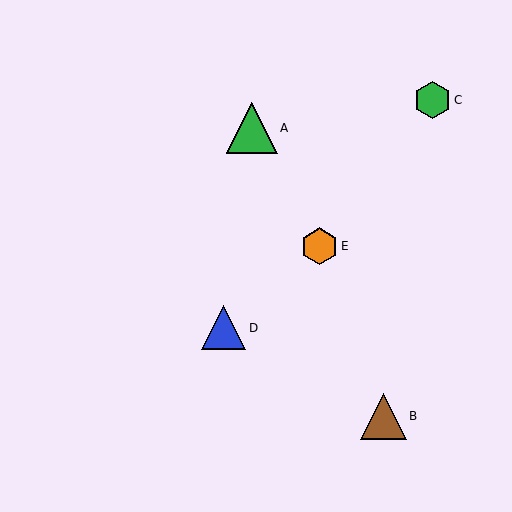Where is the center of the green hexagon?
The center of the green hexagon is at (433, 100).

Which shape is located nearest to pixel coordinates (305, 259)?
The orange hexagon (labeled E) at (319, 246) is nearest to that location.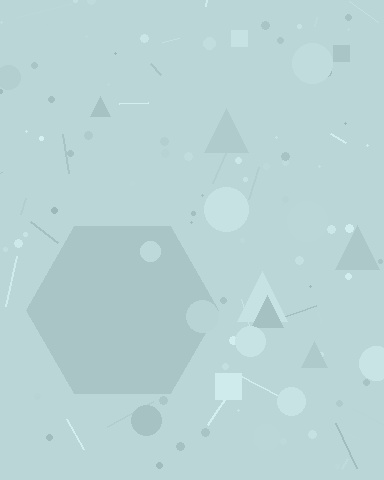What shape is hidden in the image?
A hexagon is hidden in the image.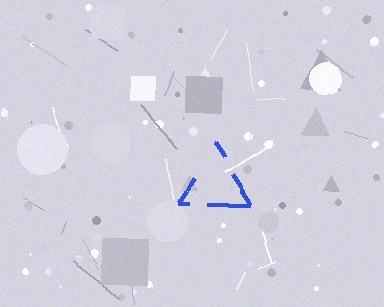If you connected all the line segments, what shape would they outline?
They would outline a triangle.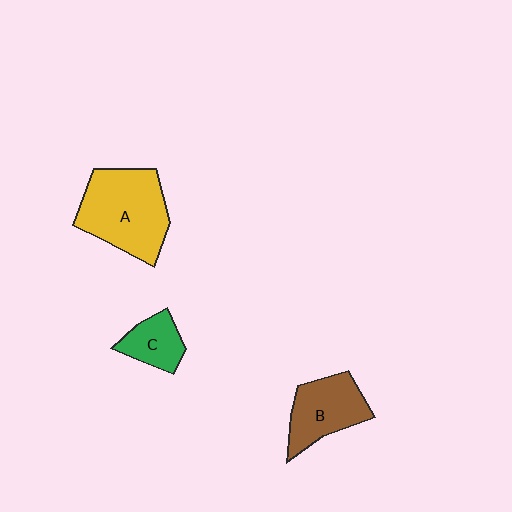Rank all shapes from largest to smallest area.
From largest to smallest: A (yellow), B (brown), C (green).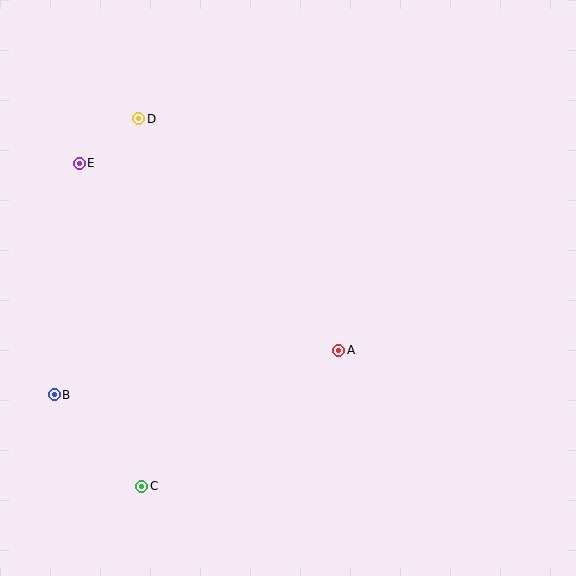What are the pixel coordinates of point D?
Point D is at (139, 119).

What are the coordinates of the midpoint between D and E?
The midpoint between D and E is at (109, 141).